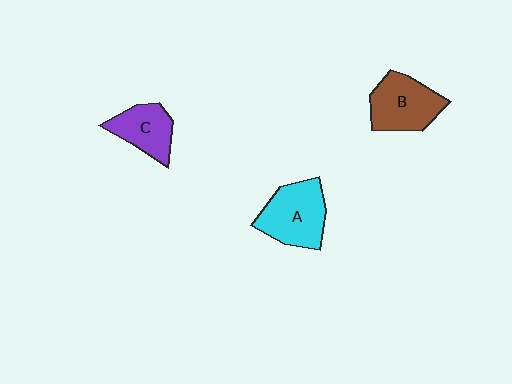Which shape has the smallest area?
Shape C (purple).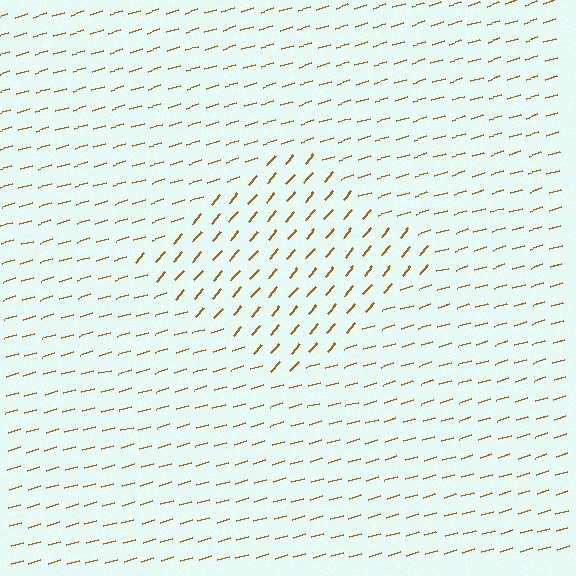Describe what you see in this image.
The image is filled with small brown line segments. A diamond region in the image has lines oriented differently from the surrounding lines, creating a visible texture boundary.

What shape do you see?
I see a diamond.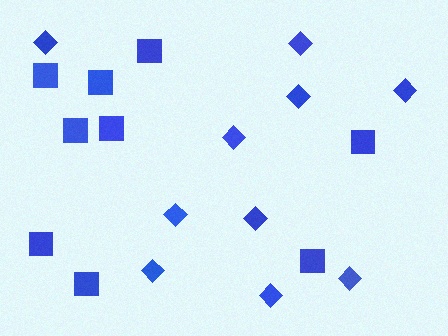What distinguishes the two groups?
There are 2 groups: one group of diamonds (10) and one group of squares (9).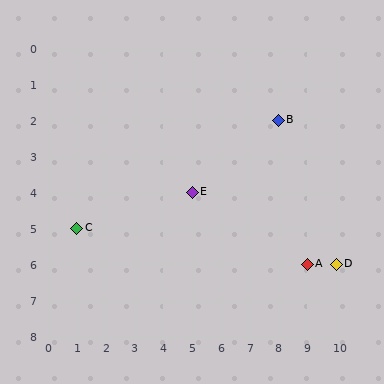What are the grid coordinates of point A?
Point A is at grid coordinates (9, 6).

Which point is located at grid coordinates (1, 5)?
Point C is at (1, 5).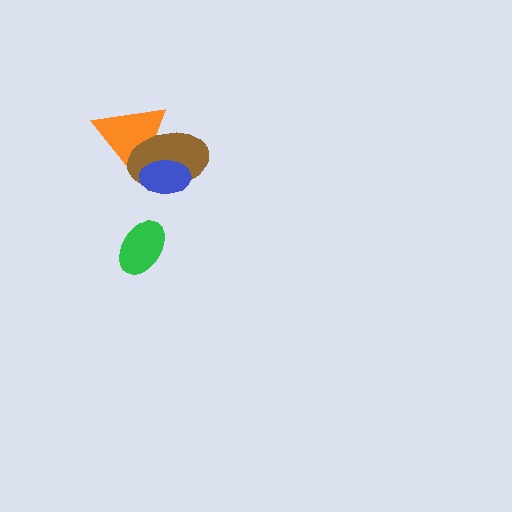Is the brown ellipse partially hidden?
Yes, it is partially covered by another shape.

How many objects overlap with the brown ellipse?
2 objects overlap with the brown ellipse.